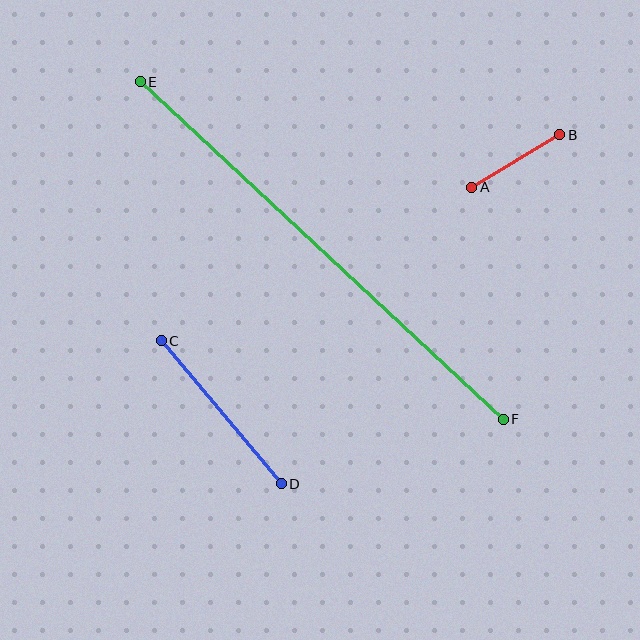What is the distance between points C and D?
The distance is approximately 187 pixels.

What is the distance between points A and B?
The distance is approximately 103 pixels.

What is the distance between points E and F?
The distance is approximately 496 pixels.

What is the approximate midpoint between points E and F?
The midpoint is at approximately (322, 251) pixels.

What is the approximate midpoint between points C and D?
The midpoint is at approximately (221, 412) pixels.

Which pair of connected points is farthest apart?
Points E and F are farthest apart.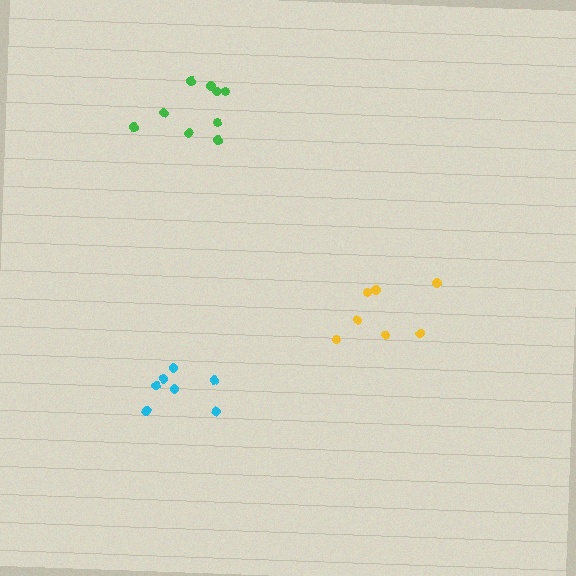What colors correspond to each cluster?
The clusters are colored: yellow, cyan, green.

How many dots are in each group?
Group 1: 7 dots, Group 2: 7 dots, Group 3: 9 dots (23 total).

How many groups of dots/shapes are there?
There are 3 groups.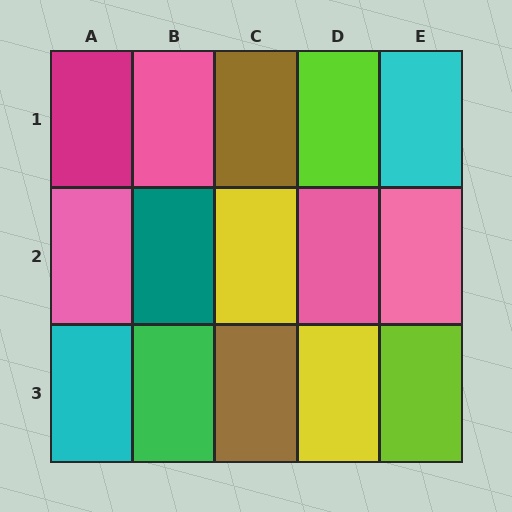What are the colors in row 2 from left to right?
Pink, teal, yellow, pink, pink.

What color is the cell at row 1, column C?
Brown.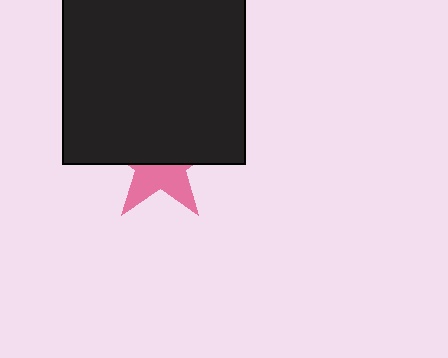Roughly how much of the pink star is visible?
A small part of it is visible (roughly 42%).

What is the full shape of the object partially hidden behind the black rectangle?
The partially hidden object is a pink star.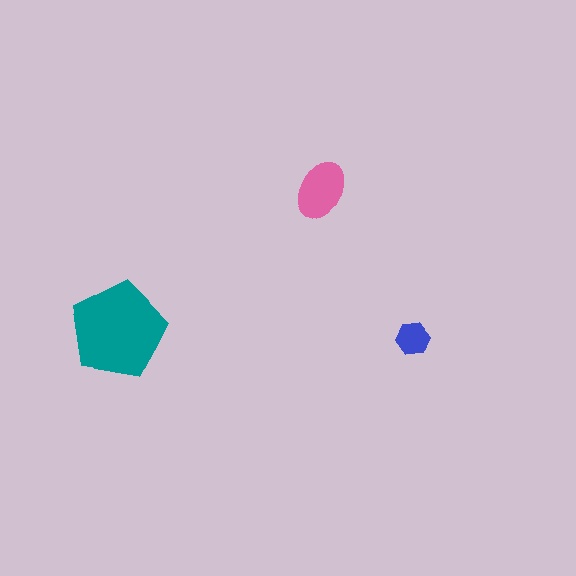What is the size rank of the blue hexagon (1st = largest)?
3rd.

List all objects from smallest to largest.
The blue hexagon, the pink ellipse, the teal pentagon.